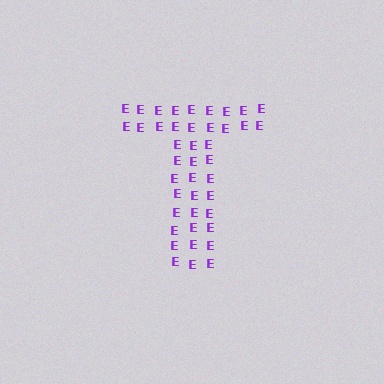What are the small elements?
The small elements are letter E's.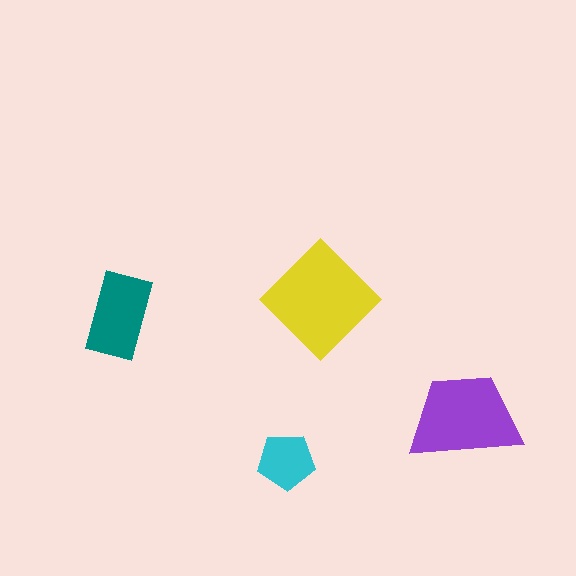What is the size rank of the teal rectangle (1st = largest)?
3rd.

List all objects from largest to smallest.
The yellow diamond, the purple trapezoid, the teal rectangle, the cyan pentagon.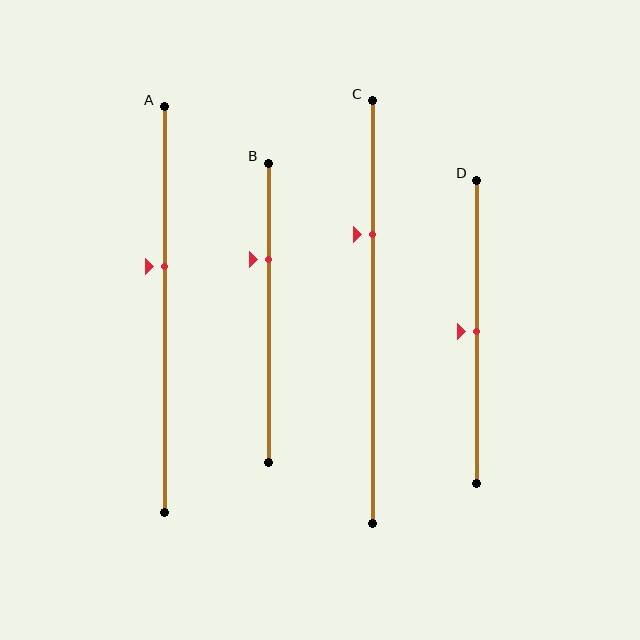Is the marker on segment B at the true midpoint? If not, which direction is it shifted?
No, the marker on segment B is shifted upward by about 18% of the segment length.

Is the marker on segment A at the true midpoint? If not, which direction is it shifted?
No, the marker on segment A is shifted upward by about 11% of the segment length.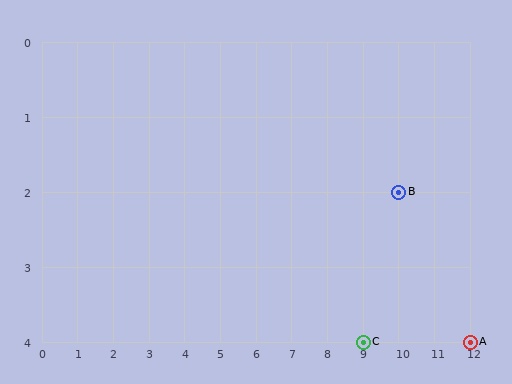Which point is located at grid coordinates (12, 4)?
Point A is at (12, 4).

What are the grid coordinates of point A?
Point A is at grid coordinates (12, 4).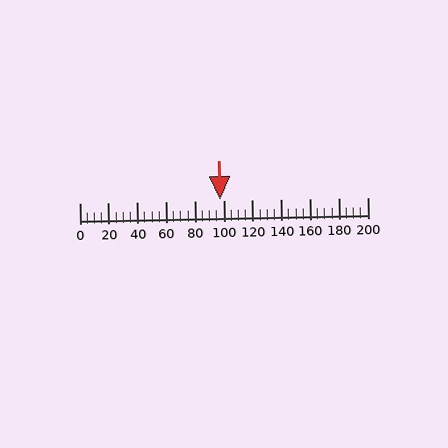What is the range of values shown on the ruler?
The ruler shows values from 0 to 200.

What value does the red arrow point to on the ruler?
The red arrow points to approximately 97.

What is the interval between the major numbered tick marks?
The major tick marks are spaced 20 units apart.